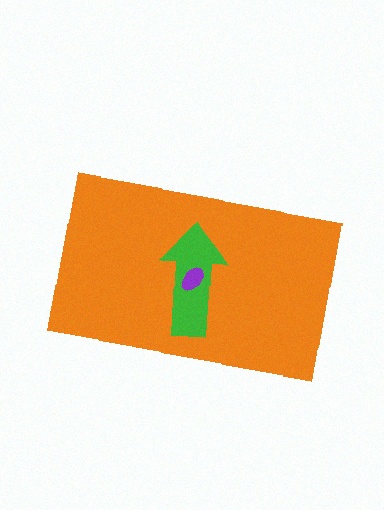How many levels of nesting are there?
3.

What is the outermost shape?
The orange rectangle.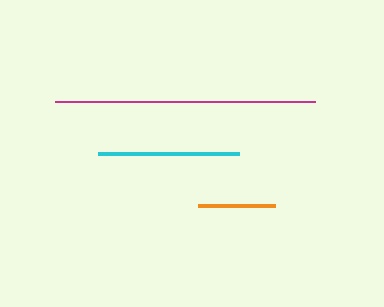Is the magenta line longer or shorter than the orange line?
The magenta line is longer than the orange line.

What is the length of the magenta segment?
The magenta segment is approximately 261 pixels long.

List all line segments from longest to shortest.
From longest to shortest: magenta, cyan, orange.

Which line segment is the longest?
The magenta line is the longest at approximately 261 pixels.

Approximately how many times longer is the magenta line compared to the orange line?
The magenta line is approximately 3.4 times the length of the orange line.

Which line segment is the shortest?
The orange line is the shortest at approximately 77 pixels.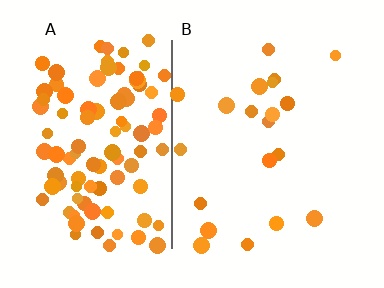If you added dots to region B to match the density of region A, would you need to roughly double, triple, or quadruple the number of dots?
Approximately quadruple.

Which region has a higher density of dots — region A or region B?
A (the left).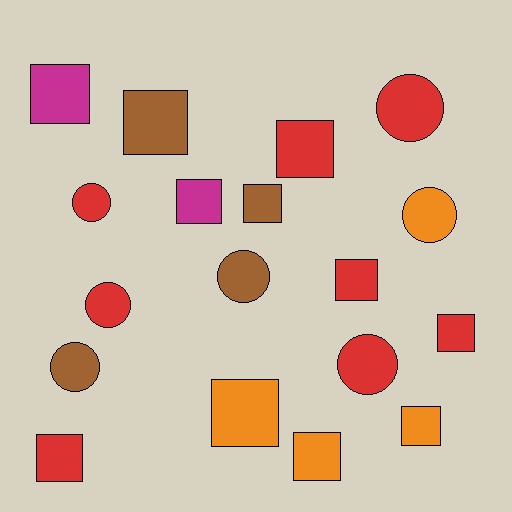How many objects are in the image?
There are 18 objects.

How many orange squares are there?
There are 3 orange squares.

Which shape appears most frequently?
Square, with 11 objects.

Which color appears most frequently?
Red, with 8 objects.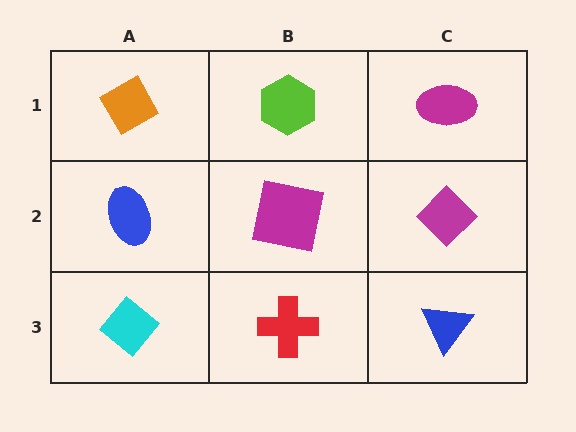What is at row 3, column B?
A red cross.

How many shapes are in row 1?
3 shapes.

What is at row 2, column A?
A blue ellipse.